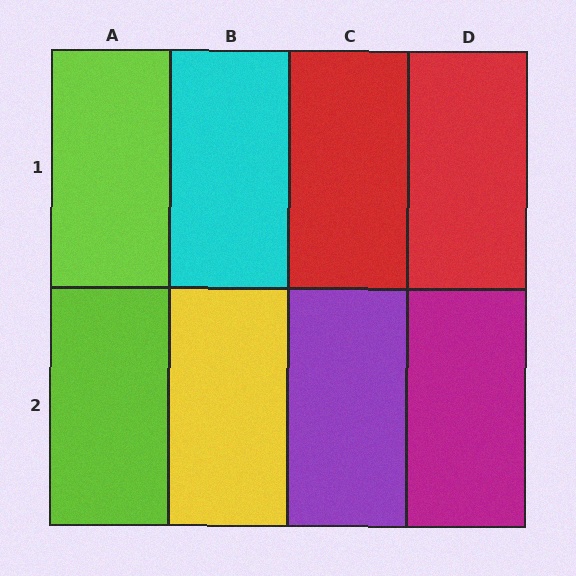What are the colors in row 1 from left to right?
Lime, cyan, red, red.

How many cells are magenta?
1 cell is magenta.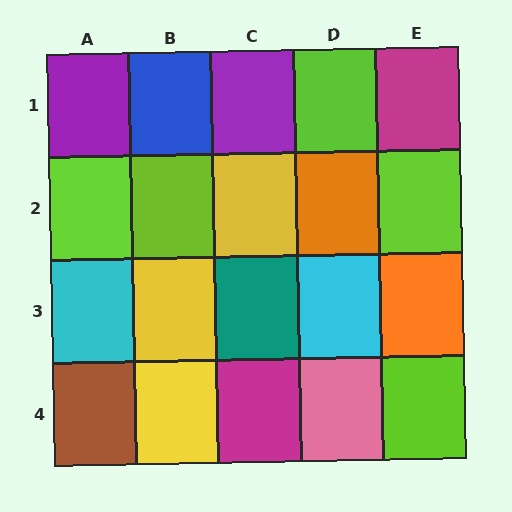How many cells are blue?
1 cell is blue.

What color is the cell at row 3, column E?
Orange.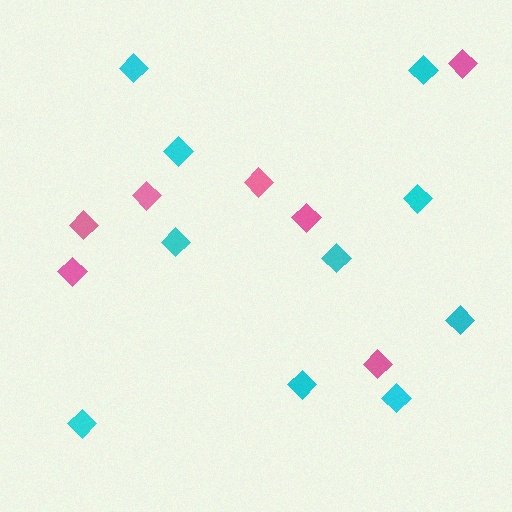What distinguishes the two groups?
There are 2 groups: one group of pink diamonds (7) and one group of cyan diamonds (10).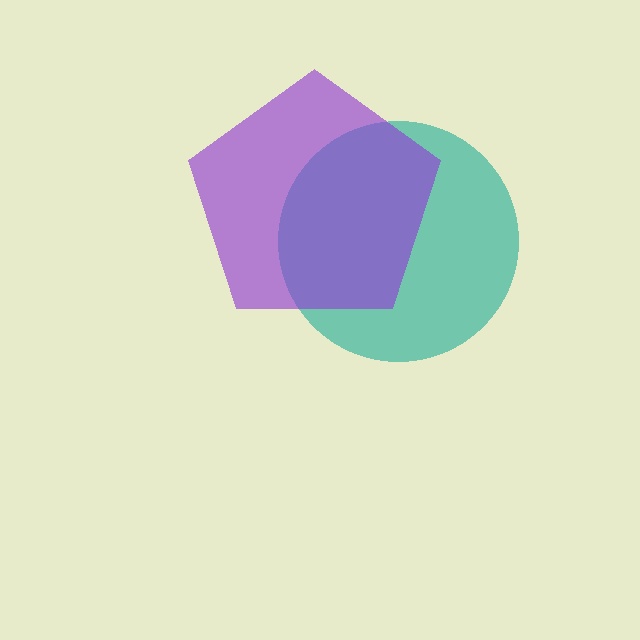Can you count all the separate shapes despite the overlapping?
Yes, there are 2 separate shapes.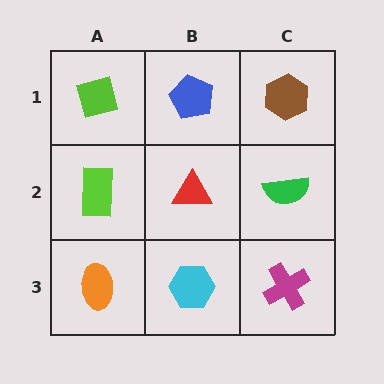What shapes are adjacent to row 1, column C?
A green semicircle (row 2, column C), a blue pentagon (row 1, column B).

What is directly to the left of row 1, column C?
A blue pentagon.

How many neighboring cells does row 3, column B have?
3.